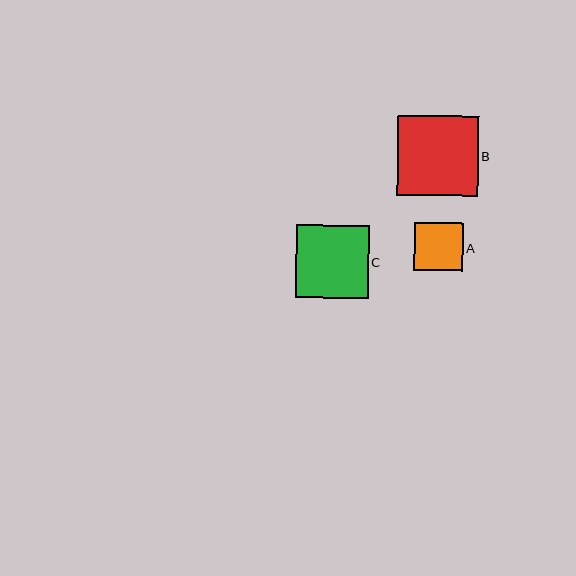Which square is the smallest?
Square A is the smallest with a size of approximately 49 pixels.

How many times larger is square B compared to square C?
Square B is approximately 1.1 times the size of square C.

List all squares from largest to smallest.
From largest to smallest: B, C, A.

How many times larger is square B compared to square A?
Square B is approximately 1.7 times the size of square A.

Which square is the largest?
Square B is the largest with a size of approximately 81 pixels.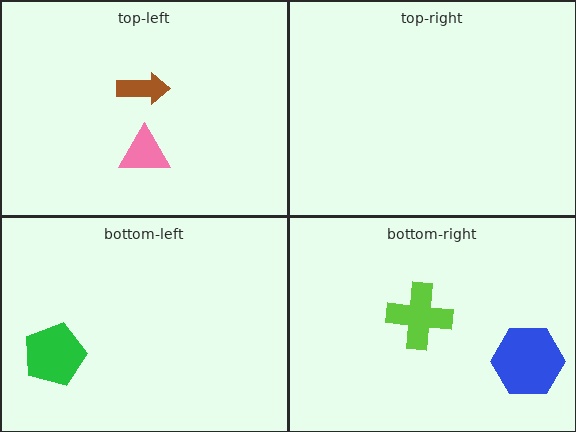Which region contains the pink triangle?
The top-left region.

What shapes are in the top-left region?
The pink triangle, the brown arrow.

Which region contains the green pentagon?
The bottom-left region.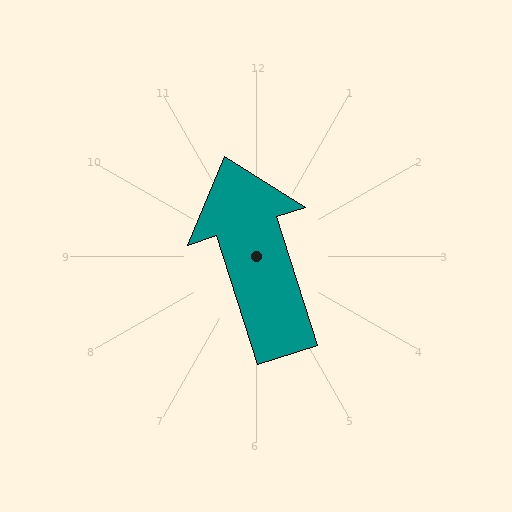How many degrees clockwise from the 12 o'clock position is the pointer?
Approximately 342 degrees.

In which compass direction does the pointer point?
North.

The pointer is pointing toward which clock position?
Roughly 11 o'clock.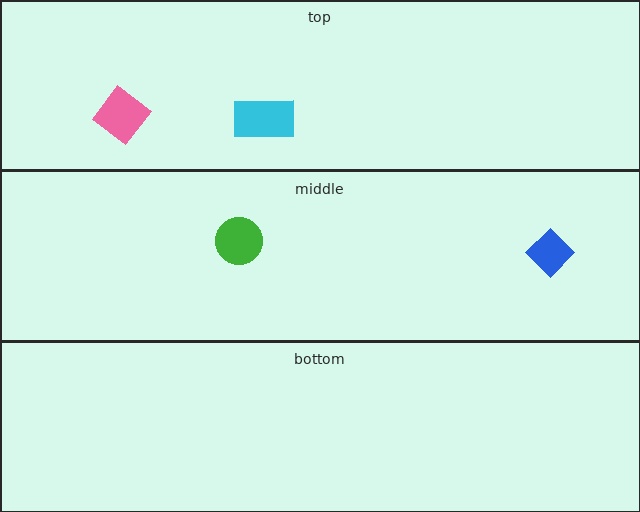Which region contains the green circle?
The middle region.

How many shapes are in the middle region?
2.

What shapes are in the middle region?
The green circle, the blue diamond.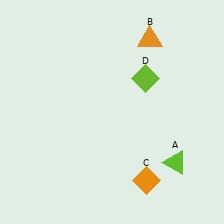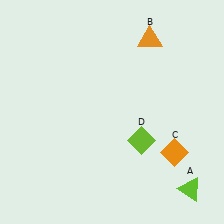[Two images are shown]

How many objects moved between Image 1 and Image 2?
3 objects moved between the two images.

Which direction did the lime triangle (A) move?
The lime triangle (A) moved down.